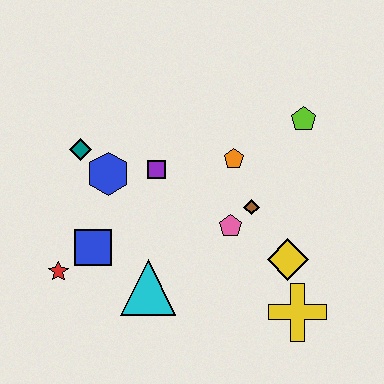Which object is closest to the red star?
The blue square is closest to the red star.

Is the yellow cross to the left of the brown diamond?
No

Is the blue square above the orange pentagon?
No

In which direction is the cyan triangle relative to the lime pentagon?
The cyan triangle is below the lime pentagon.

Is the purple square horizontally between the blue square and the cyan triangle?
No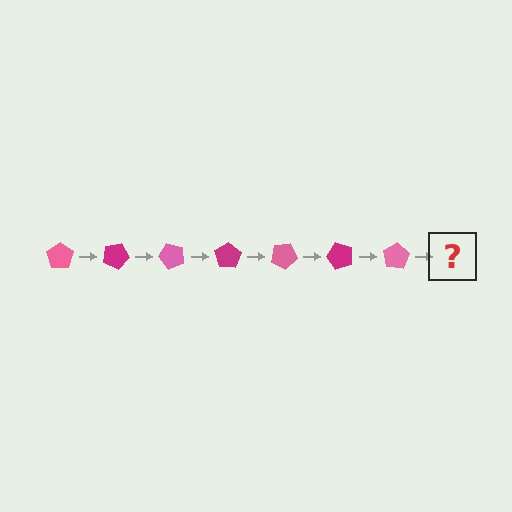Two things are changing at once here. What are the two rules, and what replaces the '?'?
The two rules are that it rotates 25 degrees each step and the color cycles through pink and magenta. The '?' should be a magenta pentagon, rotated 175 degrees from the start.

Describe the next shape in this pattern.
It should be a magenta pentagon, rotated 175 degrees from the start.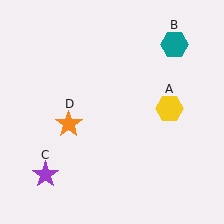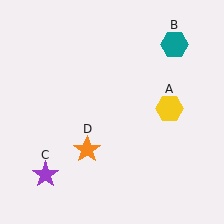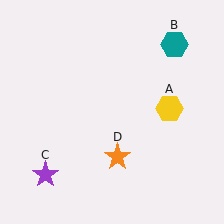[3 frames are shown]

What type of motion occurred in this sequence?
The orange star (object D) rotated counterclockwise around the center of the scene.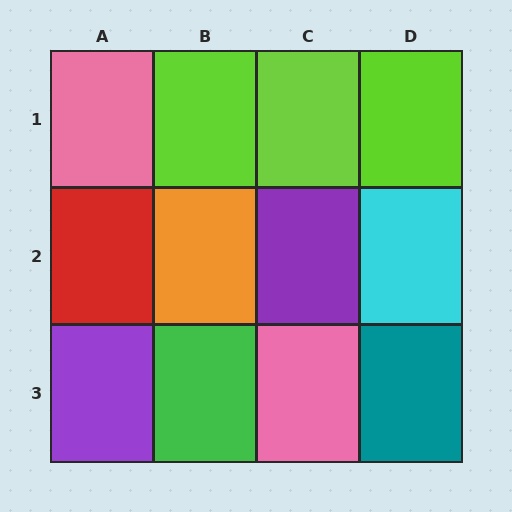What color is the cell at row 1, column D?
Lime.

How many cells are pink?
2 cells are pink.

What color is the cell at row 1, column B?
Lime.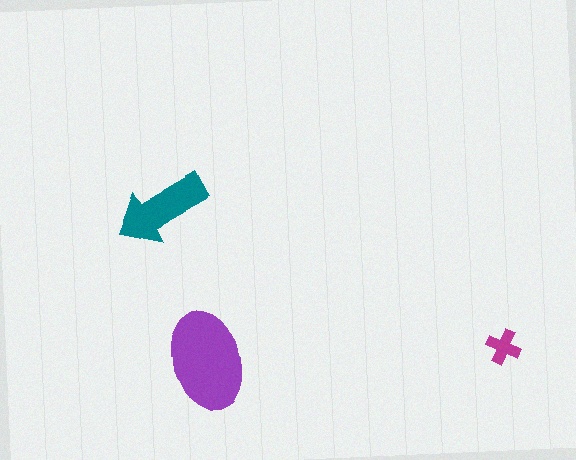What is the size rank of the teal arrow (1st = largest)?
2nd.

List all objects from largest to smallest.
The purple ellipse, the teal arrow, the magenta cross.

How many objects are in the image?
There are 3 objects in the image.